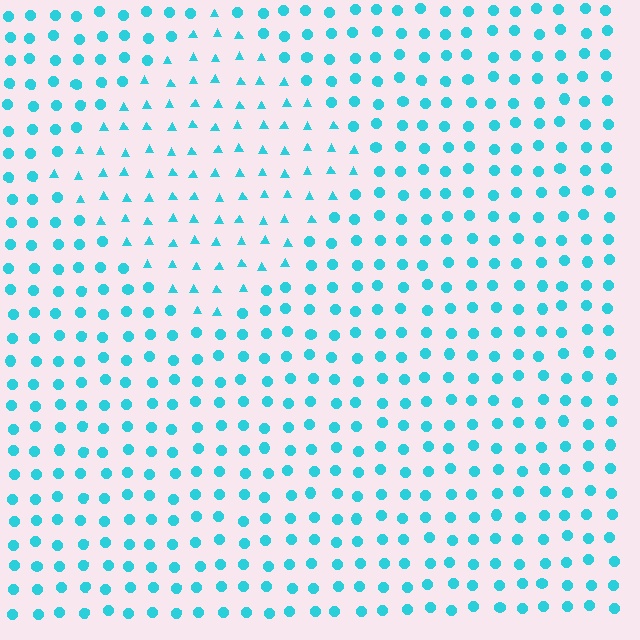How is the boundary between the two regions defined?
The boundary is defined by a change in element shape: triangles inside vs. circles outside. All elements share the same color and spacing.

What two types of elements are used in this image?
The image uses triangles inside the diamond region and circles outside it.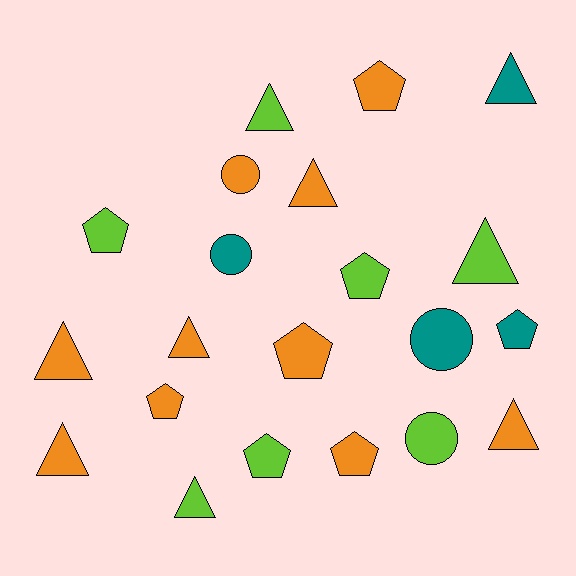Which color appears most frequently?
Orange, with 10 objects.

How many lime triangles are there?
There are 3 lime triangles.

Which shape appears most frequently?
Triangle, with 9 objects.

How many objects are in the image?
There are 21 objects.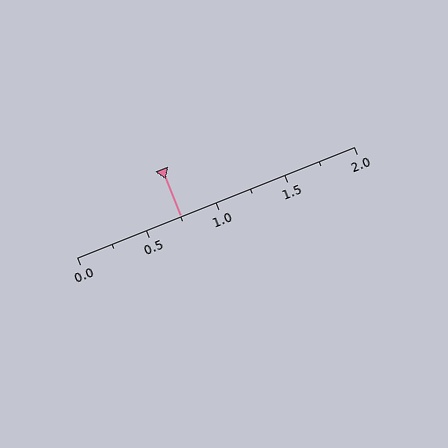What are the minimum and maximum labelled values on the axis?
The axis runs from 0.0 to 2.0.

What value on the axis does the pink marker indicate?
The marker indicates approximately 0.75.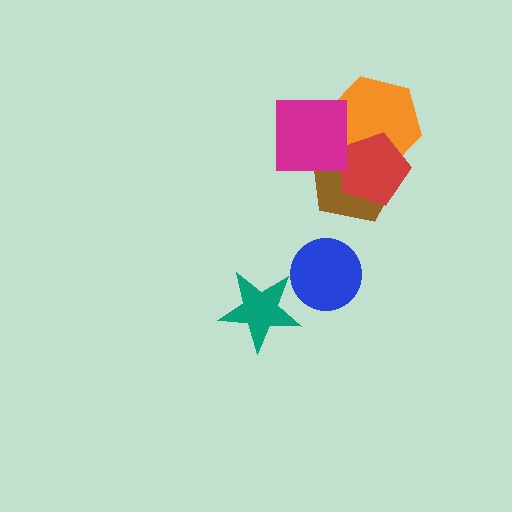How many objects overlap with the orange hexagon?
3 objects overlap with the orange hexagon.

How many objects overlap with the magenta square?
2 objects overlap with the magenta square.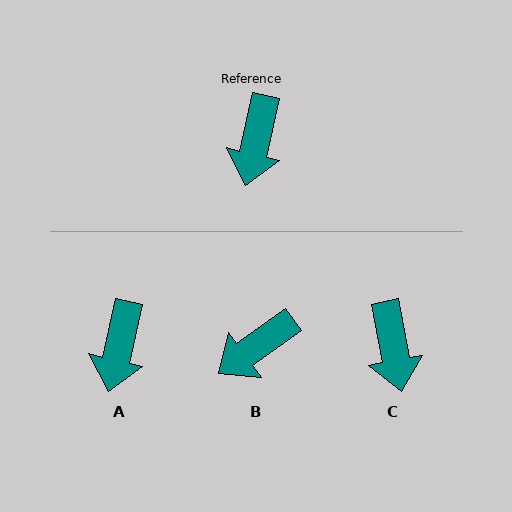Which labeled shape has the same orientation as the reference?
A.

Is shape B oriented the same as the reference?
No, it is off by about 41 degrees.